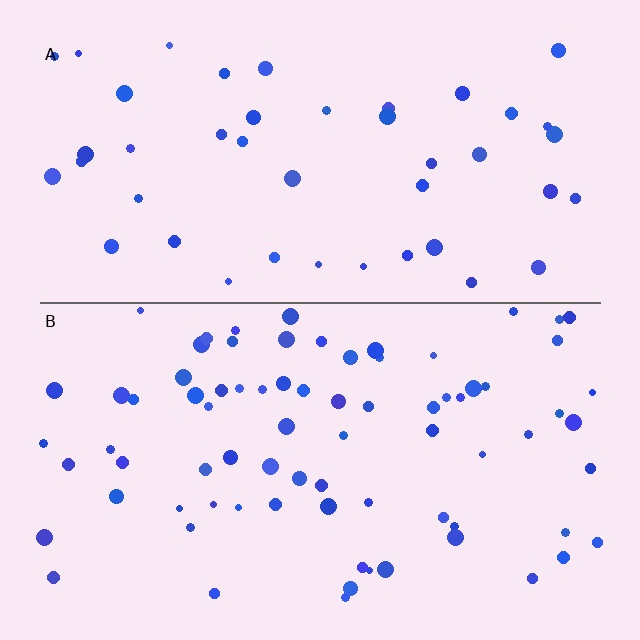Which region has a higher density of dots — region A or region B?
B (the bottom).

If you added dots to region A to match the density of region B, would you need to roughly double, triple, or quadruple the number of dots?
Approximately double.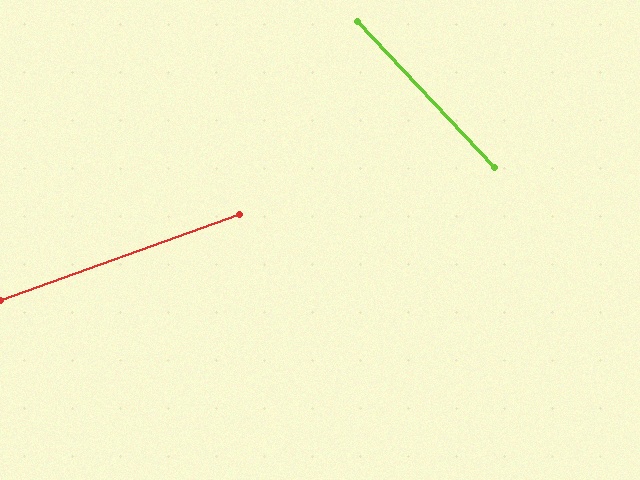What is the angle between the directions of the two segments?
Approximately 67 degrees.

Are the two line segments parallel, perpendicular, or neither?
Neither parallel nor perpendicular — they differ by about 67°.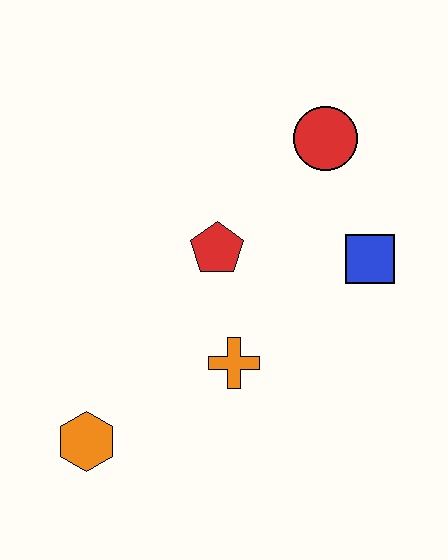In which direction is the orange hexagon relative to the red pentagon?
The orange hexagon is below the red pentagon.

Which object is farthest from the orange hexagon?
The red circle is farthest from the orange hexagon.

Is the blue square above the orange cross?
Yes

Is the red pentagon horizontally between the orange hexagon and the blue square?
Yes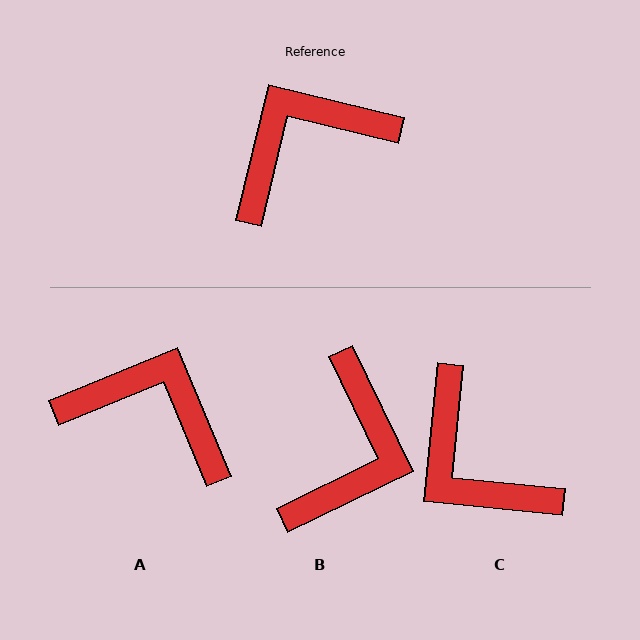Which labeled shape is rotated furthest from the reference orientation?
B, about 141 degrees away.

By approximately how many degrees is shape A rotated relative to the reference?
Approximately 54 degrees clockwise.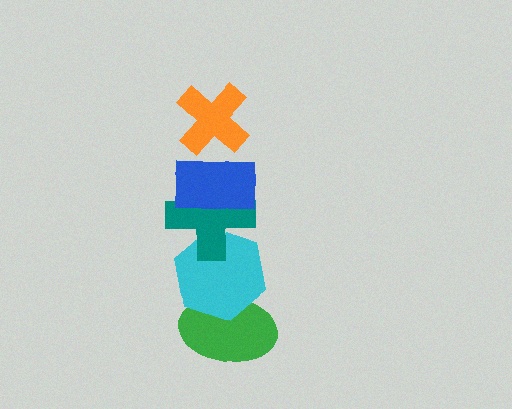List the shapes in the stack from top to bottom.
From top to bottom: the orange cross, the blue rectangle, the teal cross, the cyan hexagon, the green ellipse.